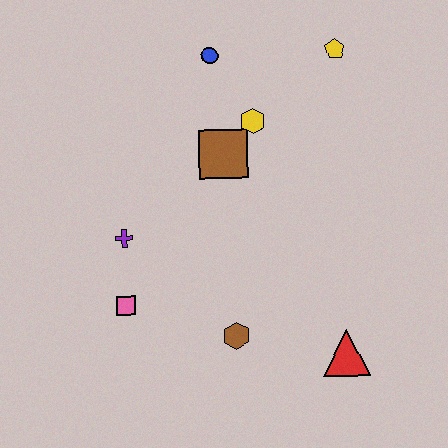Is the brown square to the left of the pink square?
No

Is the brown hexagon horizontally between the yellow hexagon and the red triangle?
No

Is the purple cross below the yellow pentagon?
Yes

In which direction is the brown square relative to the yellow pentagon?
The brown square is to the left of the yellow pentagon.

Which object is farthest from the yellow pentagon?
The pink square is farthest from the yellow pentagon.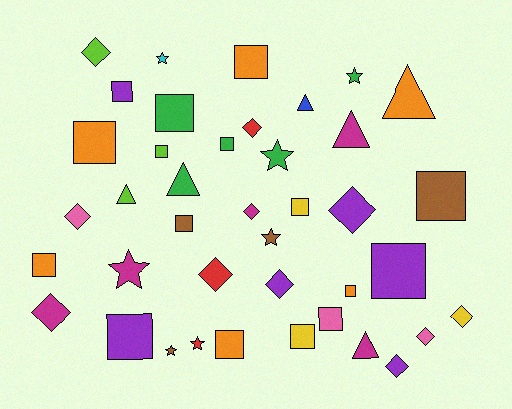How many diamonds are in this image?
There are 11 diamonds.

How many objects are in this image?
There are 40 objects.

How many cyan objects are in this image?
There is 1 cyan object.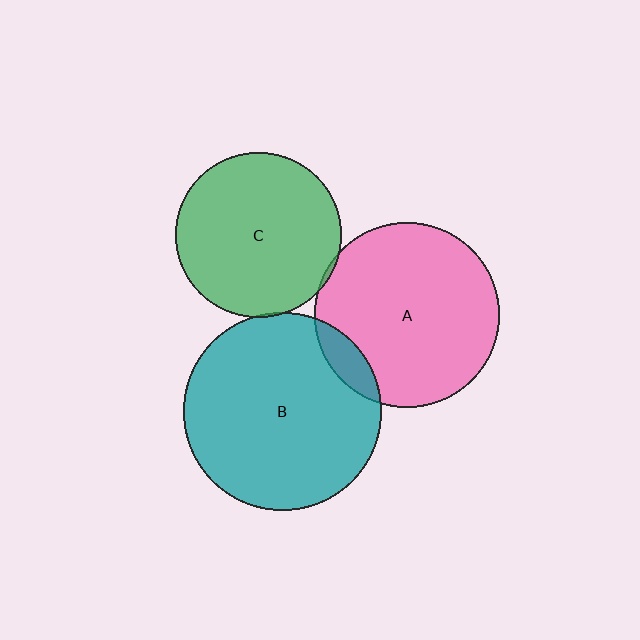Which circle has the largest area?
Circle B (teal).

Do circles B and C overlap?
Yes.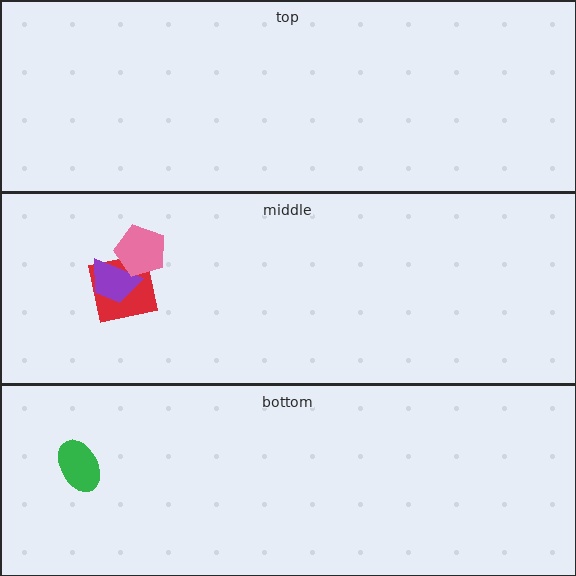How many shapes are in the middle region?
3.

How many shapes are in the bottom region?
1.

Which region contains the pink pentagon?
The middle region.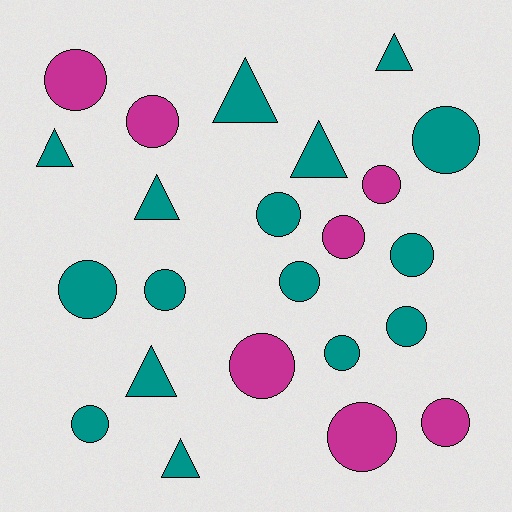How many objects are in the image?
There are 23 objects.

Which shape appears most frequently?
Circle, with 16 objects.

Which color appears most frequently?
Teal, with 16 objects.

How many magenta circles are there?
There are 7 magenta circles.